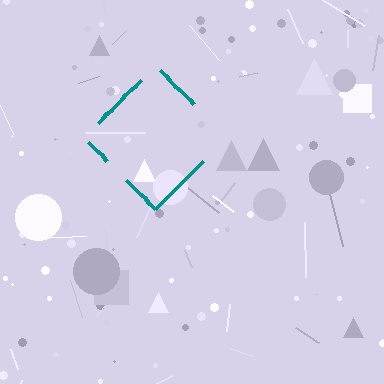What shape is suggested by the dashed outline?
The dashed outline suggests a diamond.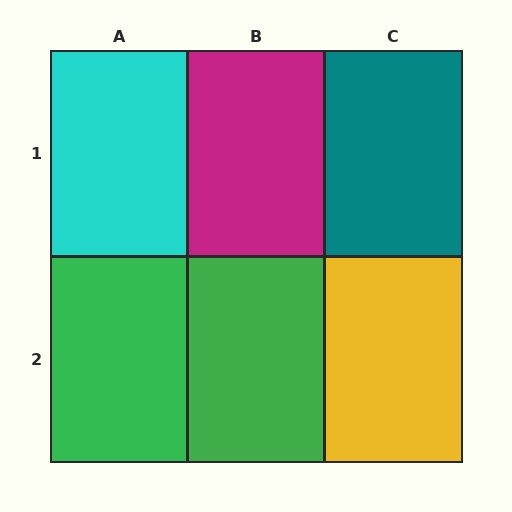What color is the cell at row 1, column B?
Magenta.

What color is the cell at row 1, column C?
Teal.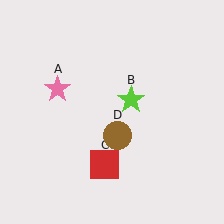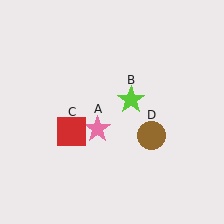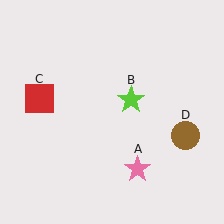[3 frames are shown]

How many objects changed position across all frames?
3 objects changed position: pink star (object A), red square (object C), brown circle (object D).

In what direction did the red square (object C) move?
The red square (object C) moved up and to the left.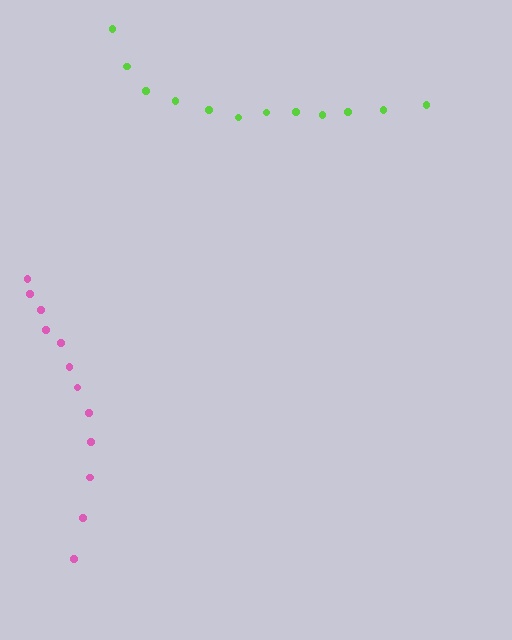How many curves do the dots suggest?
There are 2 distinct paths.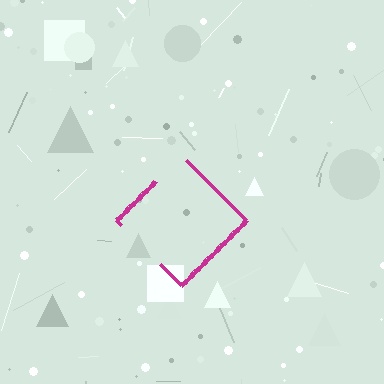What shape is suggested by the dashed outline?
The dashed outline suggests a diamond.